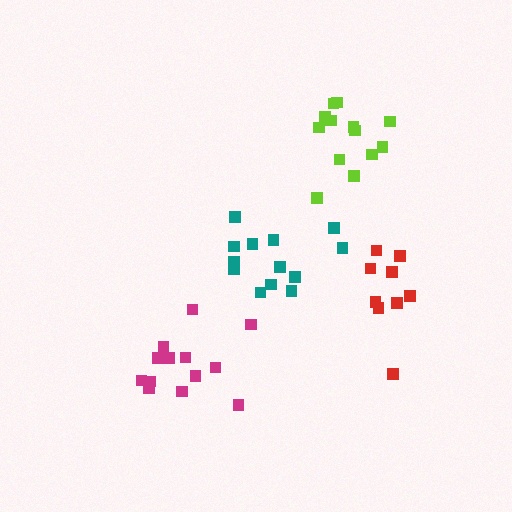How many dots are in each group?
Group 1: 13 dots, Group 2: 13 dots, Group 3: 9 dots, Group 4: 14 dots (49 total).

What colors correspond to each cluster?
The clusters are colored: magenta, teal, red, lime.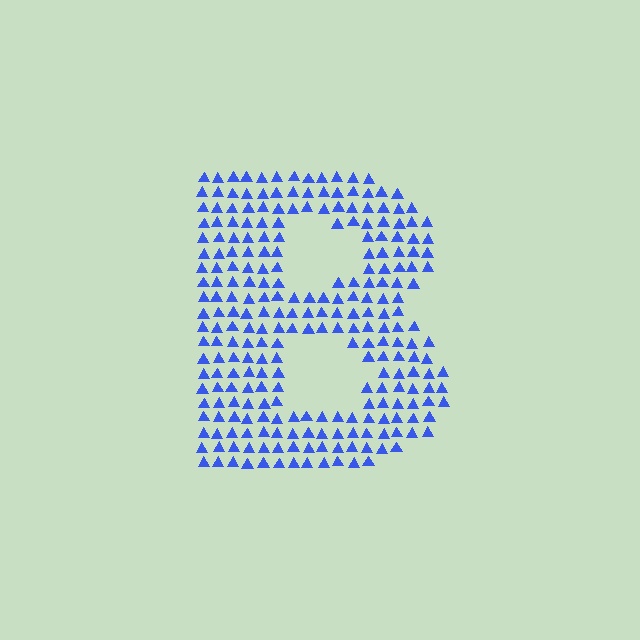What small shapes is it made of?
It is made of small triangles.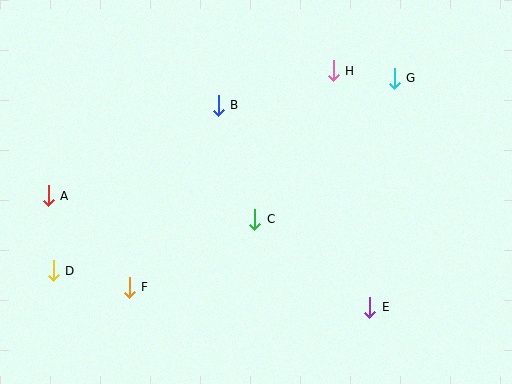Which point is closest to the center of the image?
Point C at (255, 219) is closest to the center.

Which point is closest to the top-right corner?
Point G is closest to the top-right corner.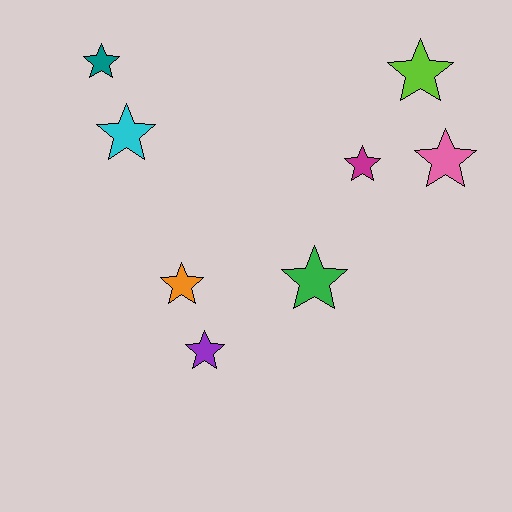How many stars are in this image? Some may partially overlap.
There are 8 stars.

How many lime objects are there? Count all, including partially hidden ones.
There is 1 lime object.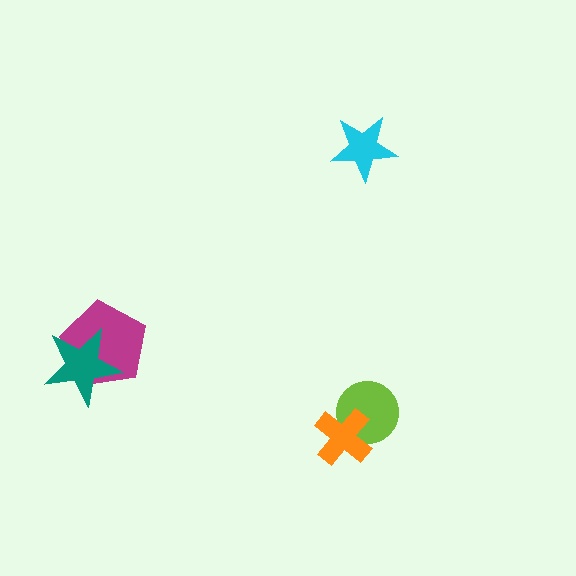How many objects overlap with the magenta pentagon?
1 object overlaps with the magenta pentagon.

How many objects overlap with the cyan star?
0 objects overlap with the cyan star.